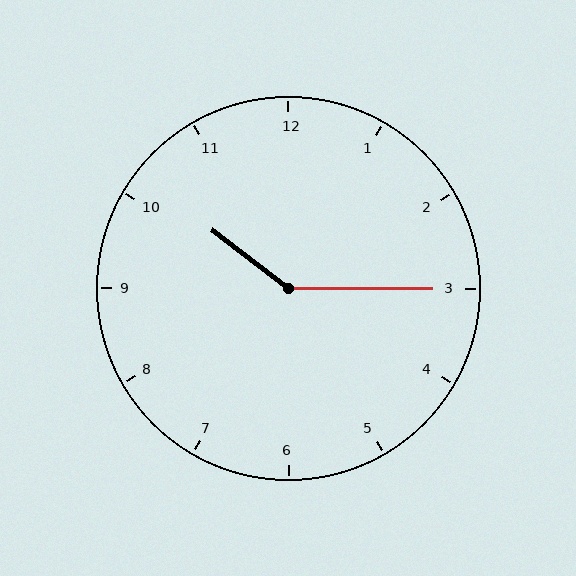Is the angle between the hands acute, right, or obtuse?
It is obtuse.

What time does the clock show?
10:15.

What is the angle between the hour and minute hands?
Approximately 142 degrees.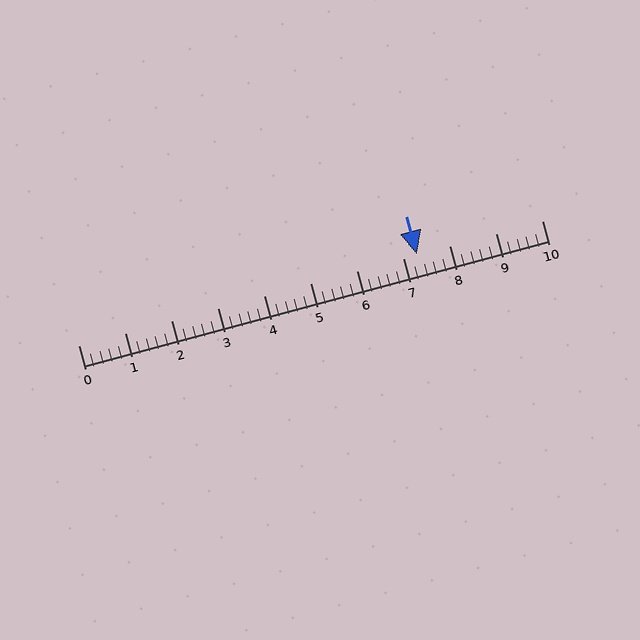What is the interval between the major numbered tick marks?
The major tick marks are spaced 1 units apart.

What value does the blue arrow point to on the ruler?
The blue arrow points to approximately 7.3.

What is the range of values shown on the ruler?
The ruler shows values from 0 to 10.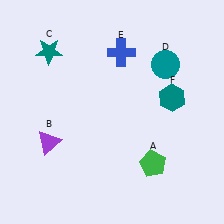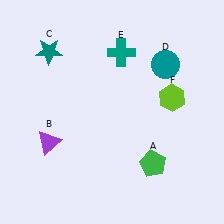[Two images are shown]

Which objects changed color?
E changed from blue to teal. F changed from teal to lime.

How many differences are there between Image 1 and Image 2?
There are 2 differences between the two images.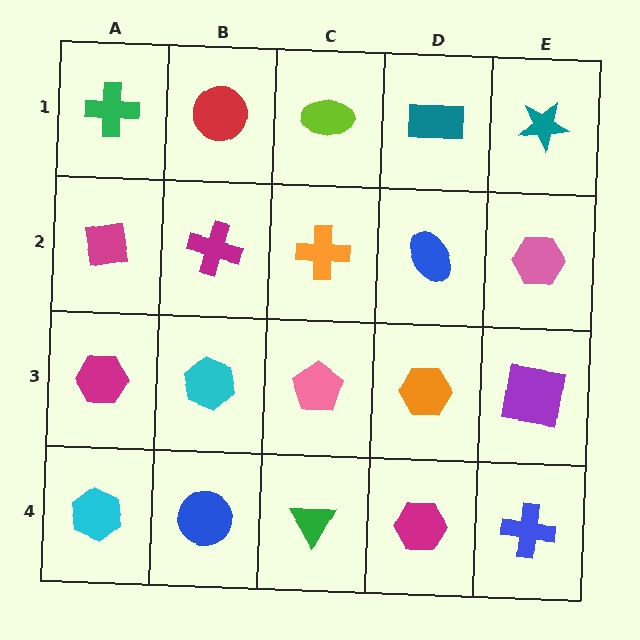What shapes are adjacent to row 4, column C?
A pink pentagon (row 3, column C), a blue circle (row 4, column B), a magenta hexagon (row 4, column D).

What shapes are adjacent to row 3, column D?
A blue ellipse (row 2, column D), a magenta hexagon (row 4, column D), a pink pentagon (row 3, column C), a purple square (row 3, column E).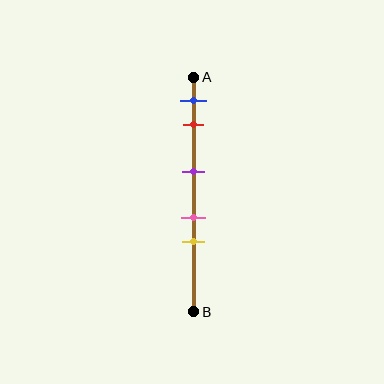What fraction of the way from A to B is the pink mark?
The pink mark is approximately 60% (0.6) of the way from A to B.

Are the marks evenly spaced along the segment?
No, the marks are not evenly spaced.